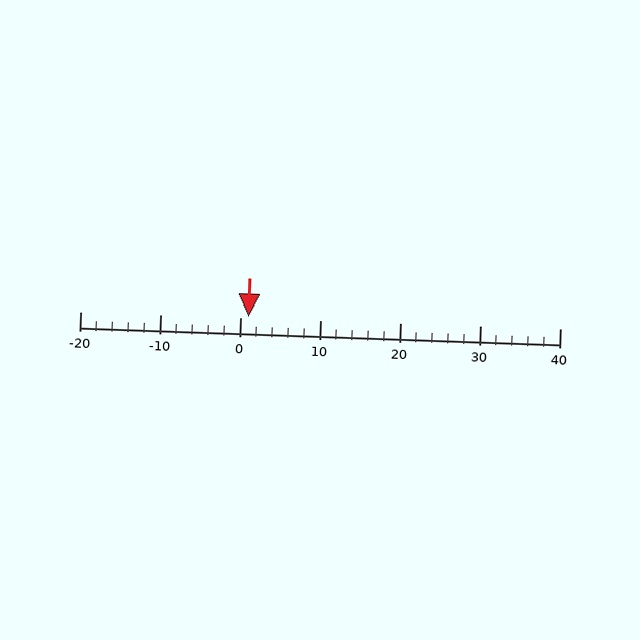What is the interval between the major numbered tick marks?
The major tick marks are spaced 10 units apart.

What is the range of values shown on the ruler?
The ruler shows values from -20 to 40.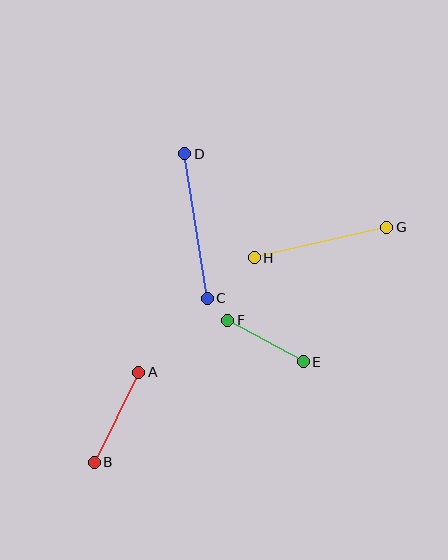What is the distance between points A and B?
The distance is approximately 100 pixels.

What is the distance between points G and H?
The distance is approximately 136 pixels.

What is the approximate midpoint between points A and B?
The midpoint is at approximately (117, 417) pixels.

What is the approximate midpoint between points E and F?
The midpoint is at approximately (266, 341) pixels.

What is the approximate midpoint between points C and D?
The midpoint is at approximately (196, 226) pixels.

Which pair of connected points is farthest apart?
Points C and D are farthest apart.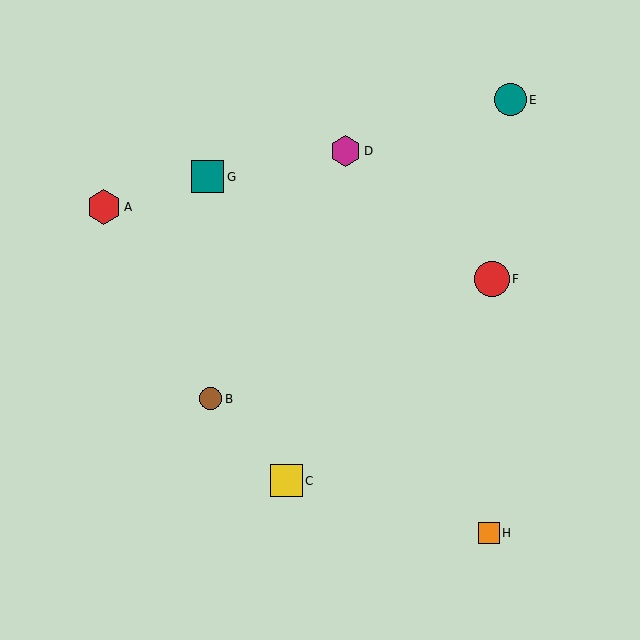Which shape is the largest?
The red circle (labeled F) is the largest.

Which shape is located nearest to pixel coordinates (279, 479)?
The yellow square (labeled C) at (286, 481) is nearest to that location.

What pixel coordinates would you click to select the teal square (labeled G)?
Click at (208, 177) to select the teal square G.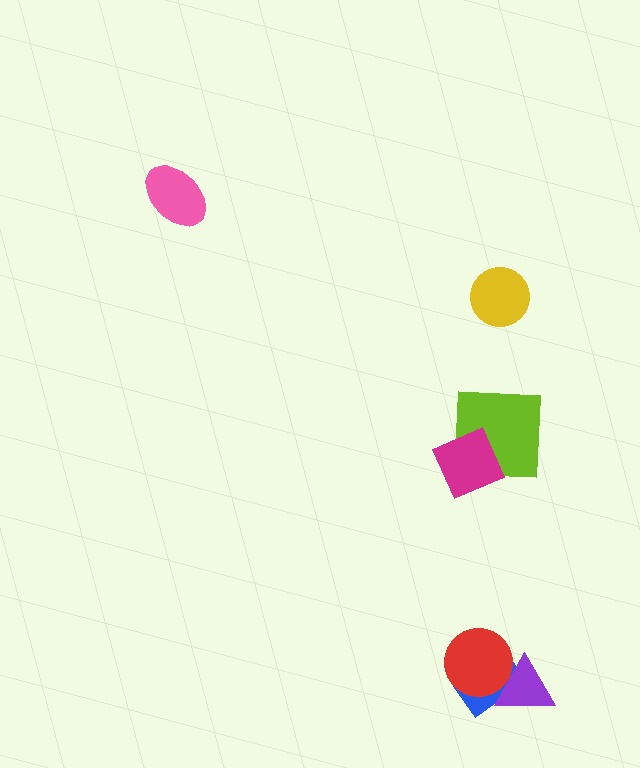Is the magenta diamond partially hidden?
No, no other shape covers it.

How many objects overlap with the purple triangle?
2 objects overlap with the purple triangle.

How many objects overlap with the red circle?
2 objects overlap with the red circle.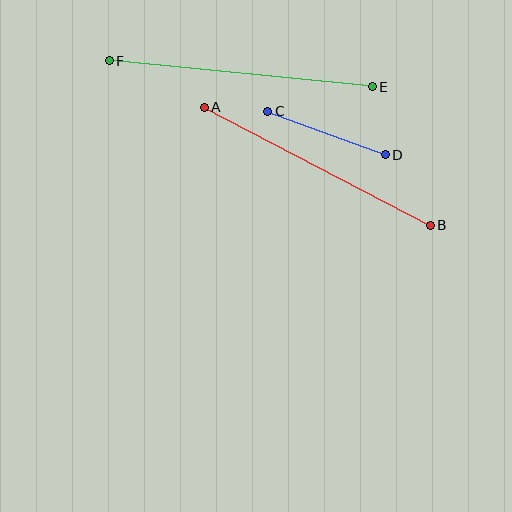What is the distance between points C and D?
The distance is approximately 125 pixels.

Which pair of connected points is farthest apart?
Points E and F are farthest apart.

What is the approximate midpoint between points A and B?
The midpoint is at approximately (317, 166) pixels.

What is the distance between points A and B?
The distance is approximately 255 pixels.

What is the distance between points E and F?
The distance is approximately 264 pixels.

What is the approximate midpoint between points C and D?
The midpoint is at approximately (326, 133) pixels.